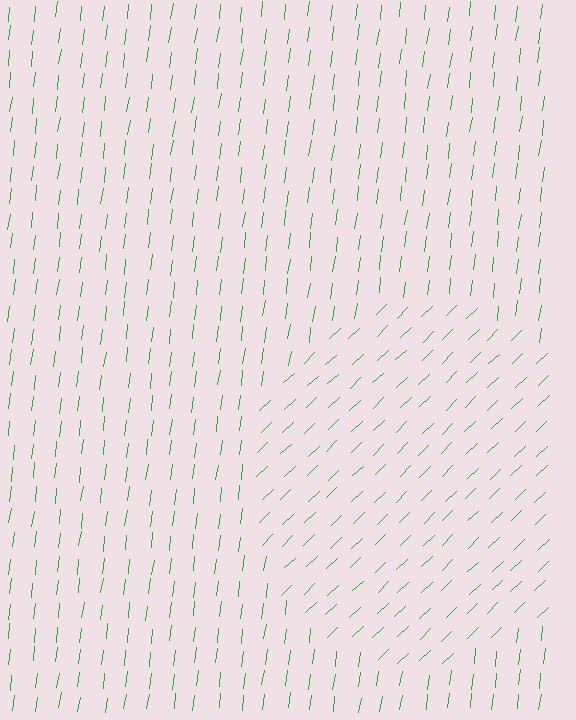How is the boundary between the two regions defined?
The boundary is defined purely by a change in line orientation (approximately 39 degrees difference). All lines are the same color and thickness.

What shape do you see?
I see a circle.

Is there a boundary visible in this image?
Yes, there is a texture boundary formed by a change in line orientation.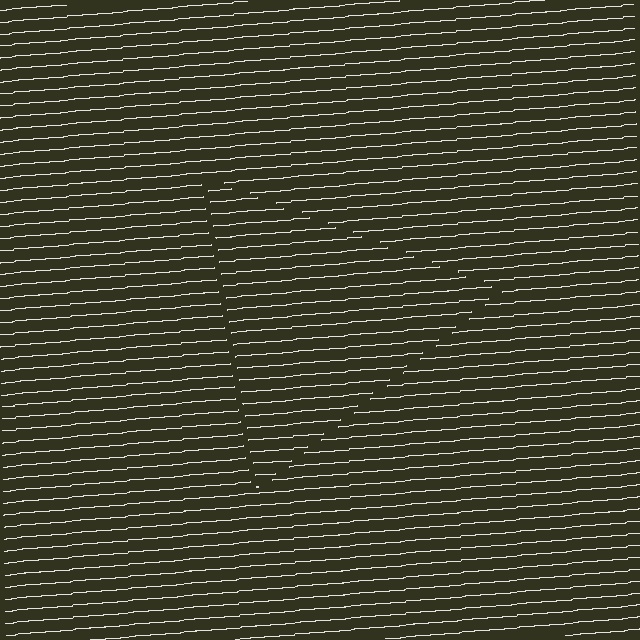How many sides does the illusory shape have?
3 sides — the line-ends trace a triangle.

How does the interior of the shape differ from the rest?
The interior of the shape contains the same grating, shifted by half a period — the contour is defined by the phase discontinuity where line-ends from the inner and outer gratings abut.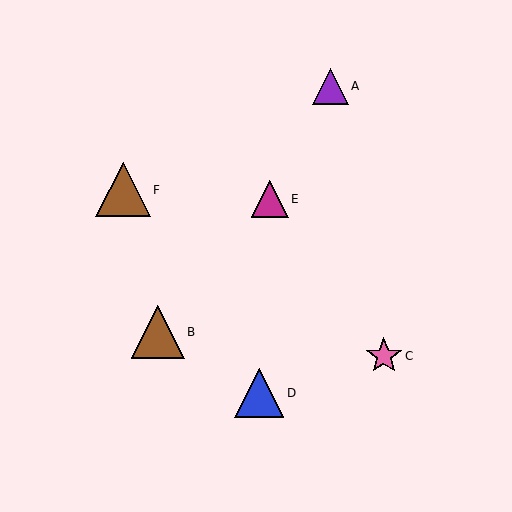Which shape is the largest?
The brown triangle (labeled F) is the largest.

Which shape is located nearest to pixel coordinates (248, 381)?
The blue triangle (labeled D) at (259, 393) is nearest to that location.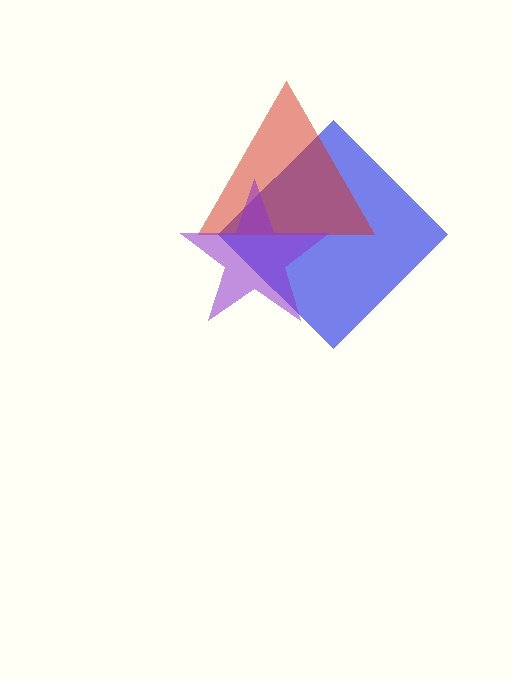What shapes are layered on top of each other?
The layered shapes are: a blue diamond, a red triangle, a purple star.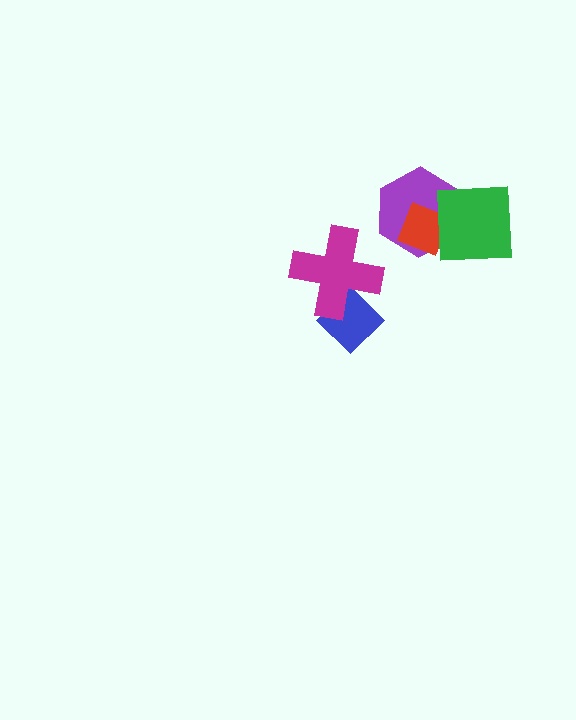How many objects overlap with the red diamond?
2 objects overlap with the red diamond.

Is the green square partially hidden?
No, no other shape covers it.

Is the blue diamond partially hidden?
Yes, it is partially covered by another shape.